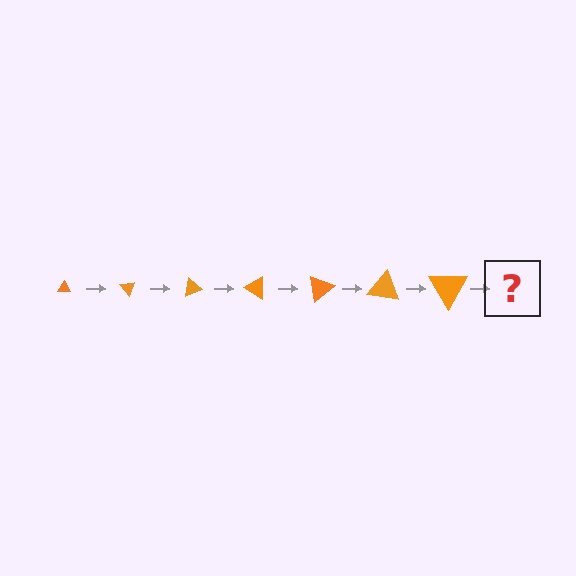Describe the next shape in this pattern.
It should be a triangle, larger than the previous one and rotated 350 degrees from the start.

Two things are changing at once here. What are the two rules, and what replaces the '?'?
The two rules are that the triangle grows larger each step and it rotates 50 degrees each step. The '?' should be a triangle, larger than the previous one and rotated 350 degrees from the start.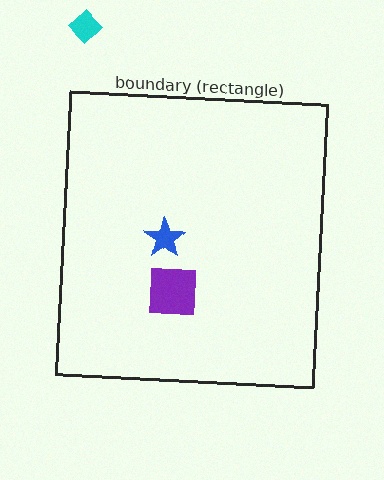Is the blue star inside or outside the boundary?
Inside.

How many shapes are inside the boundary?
2 inside, 1 outside.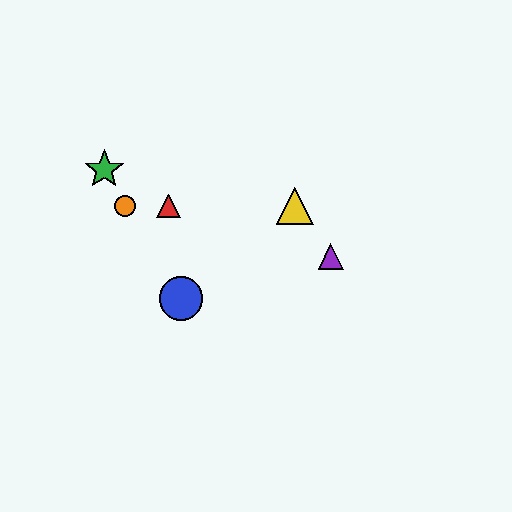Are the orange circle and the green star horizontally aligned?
No, the orange circle is at y≈206 and the green star is at y≈169.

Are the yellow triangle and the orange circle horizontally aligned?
Yes, both are at y≈206.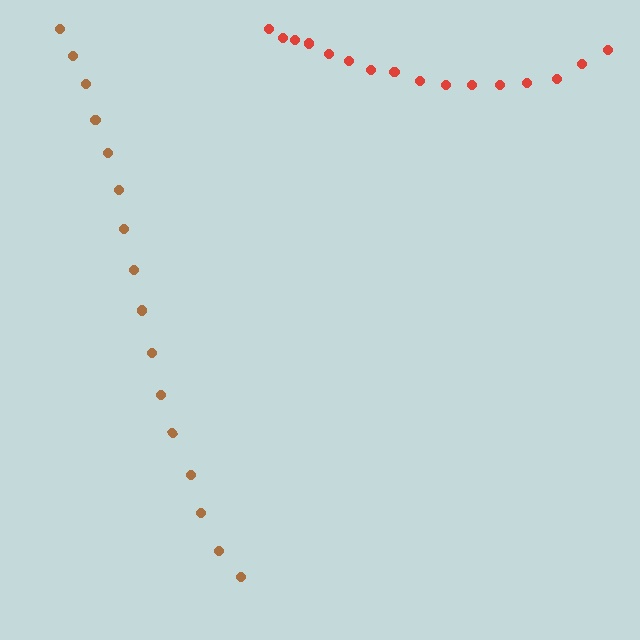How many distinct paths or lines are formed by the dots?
There are 2 distinct paths.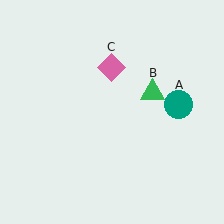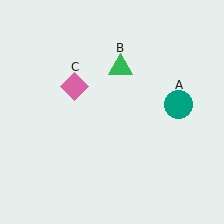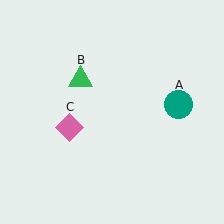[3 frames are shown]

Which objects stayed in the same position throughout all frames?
Teal circle (object A) remained stationary.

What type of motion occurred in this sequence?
The green triangle (object B), pink diamond (object C) rotated counterclockwise around the center of the scene.